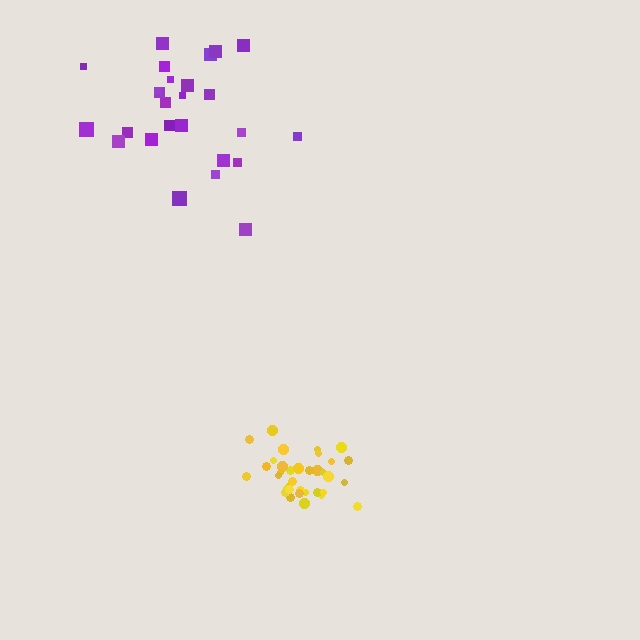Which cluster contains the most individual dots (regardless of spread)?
Yellow (35).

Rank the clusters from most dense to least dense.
yellow, purple.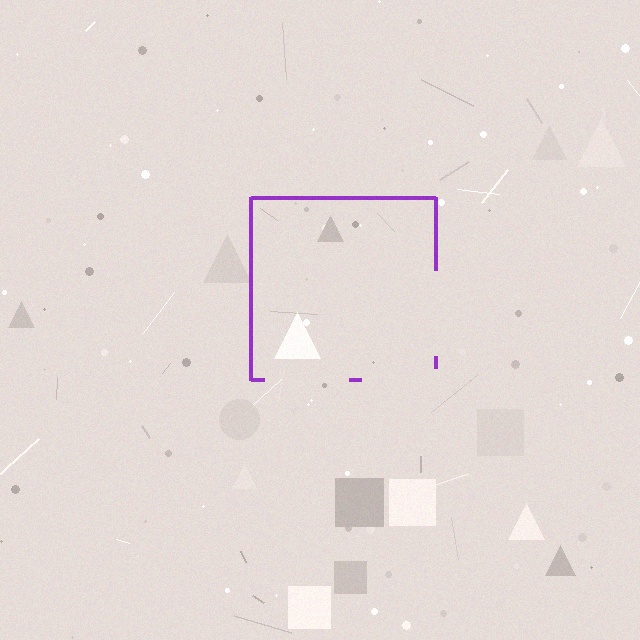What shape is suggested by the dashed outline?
The dashed outline suggests a square.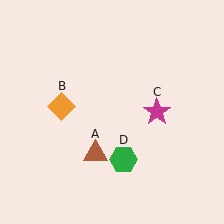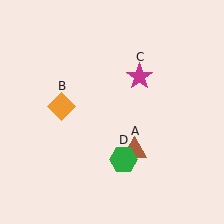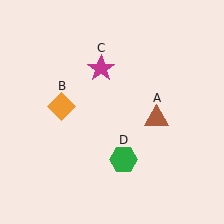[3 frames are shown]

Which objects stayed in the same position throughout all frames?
Orange diamond (object B) and green hexagon (object D) remained stationary.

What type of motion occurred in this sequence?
The brown triangle (object A), magenta star (object C) rotated counterclockwise around the center of the scene.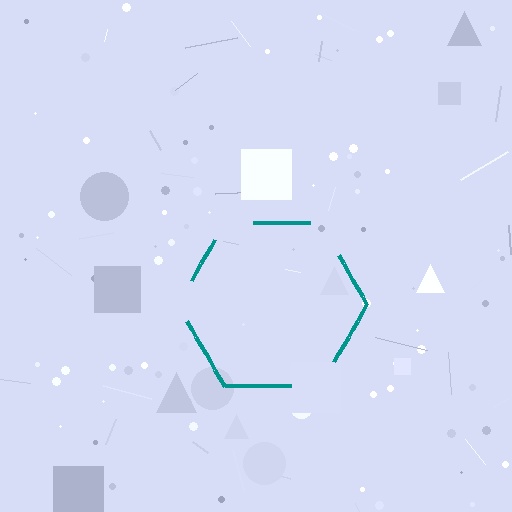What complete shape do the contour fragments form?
The contour fragments form a hexagon.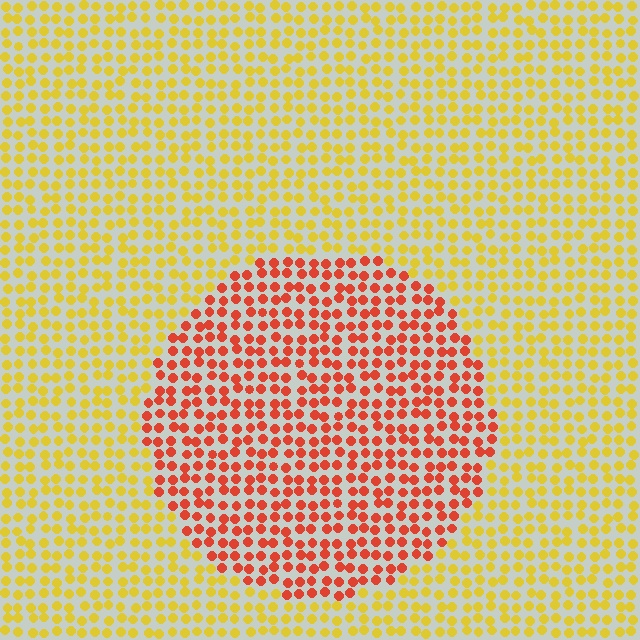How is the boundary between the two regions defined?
The boundary is defined purely by a slight shift in hue (about 46 degrees). Spacing, size, and orientation are identical on both sides.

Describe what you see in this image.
The image is filled with small yellow elements in a uniform arrangement. A circle-shaped region is visible where the elements are tinted to a slightly different hue, forming a subtle color boundary.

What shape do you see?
I see a circle.